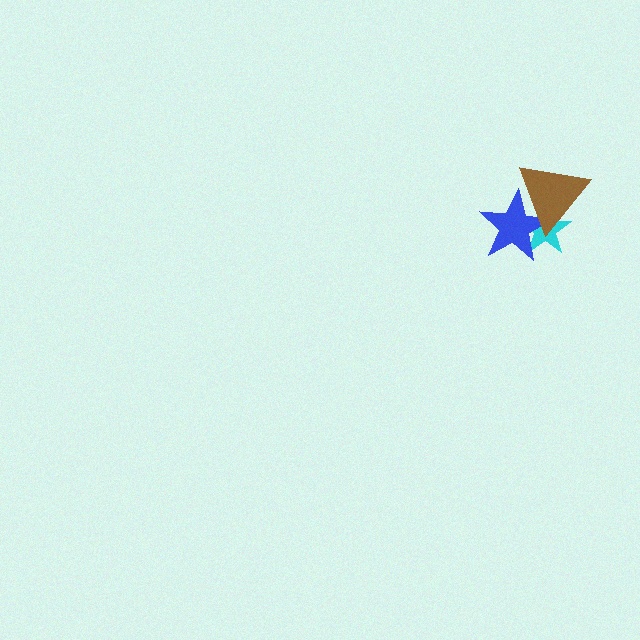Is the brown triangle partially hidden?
No, no other shape covers it.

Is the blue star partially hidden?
Yes, it is partially covered by another shape.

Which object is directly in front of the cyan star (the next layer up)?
The blue star is directly in front of the cyan star.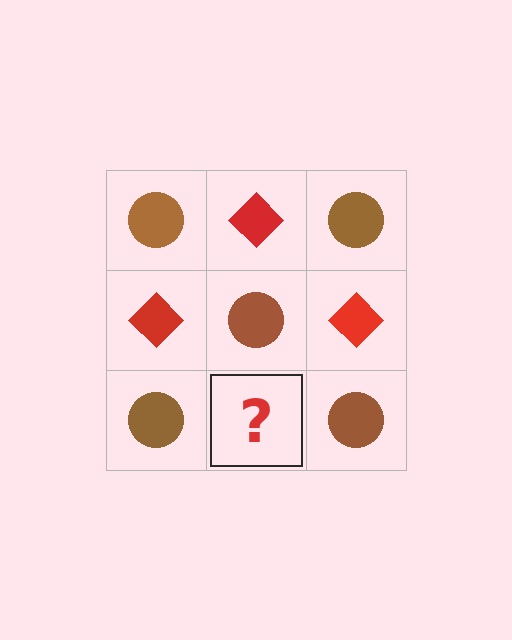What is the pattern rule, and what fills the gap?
The rule is that it alternates brown circle and red diamond in a checkerboard pattern. The gap should be filled with a red diamond.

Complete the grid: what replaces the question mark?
The question mark should be replaced with a red diamond.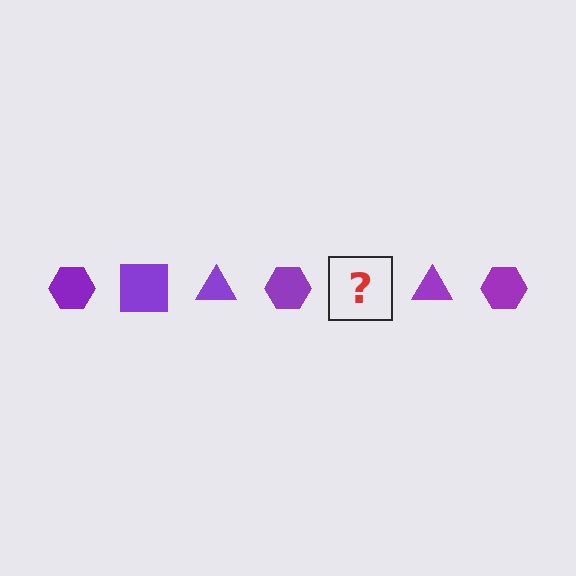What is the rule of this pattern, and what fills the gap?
The rule is that the pattern cycles through hexagon, square, triangle shapes in purple. The gap should be filled with a purple square.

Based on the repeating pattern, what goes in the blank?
The blank should be a purple square.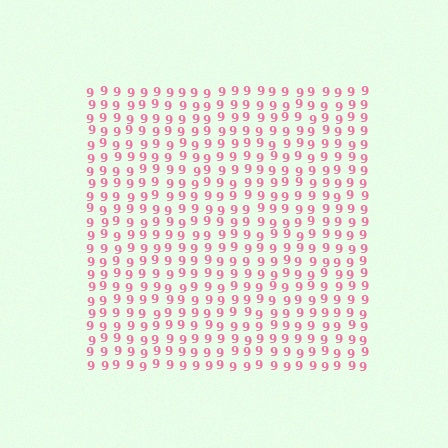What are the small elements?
The small elements are digit 9's.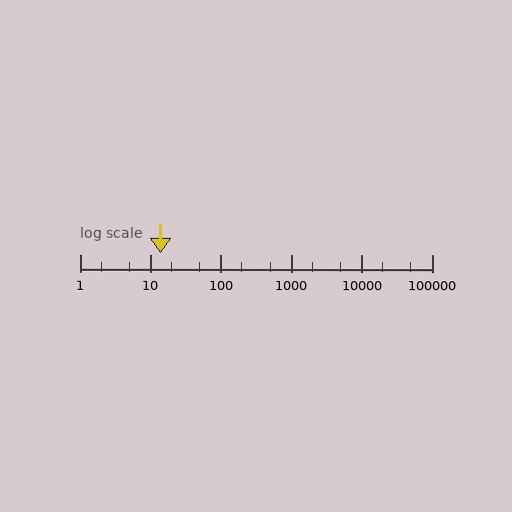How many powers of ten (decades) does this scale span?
The scale spans 5 decades, from 1 to 100000.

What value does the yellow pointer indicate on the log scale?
The pointer indicates approximately 14.